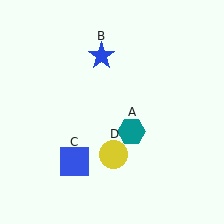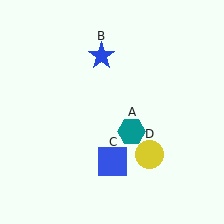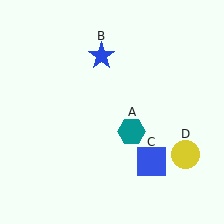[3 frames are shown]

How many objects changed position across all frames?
2 objects changed position: blue square (object C), yellow circle (object D).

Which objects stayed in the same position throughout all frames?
Teal hexagon (object A) and blue star (object B) remained stationary.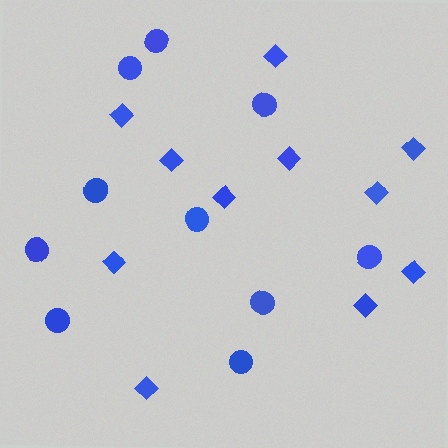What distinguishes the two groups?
There are 2 groups: one group of diamonds (11) and one group of circles (10).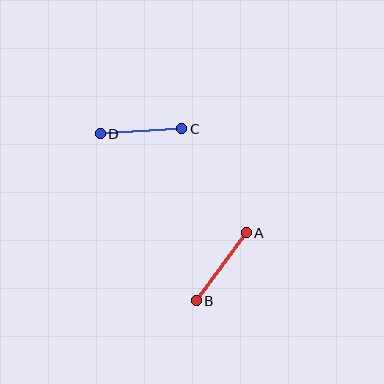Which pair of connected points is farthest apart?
Points A and B are farthest apart.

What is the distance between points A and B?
The distance is approximately 84 pixels.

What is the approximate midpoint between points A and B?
The midpoint is at approximately (221, 267) pixels.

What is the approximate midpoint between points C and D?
The midpoint is at approximately (141, 131) pixels.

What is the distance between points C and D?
The distance is approximately 82 pixels.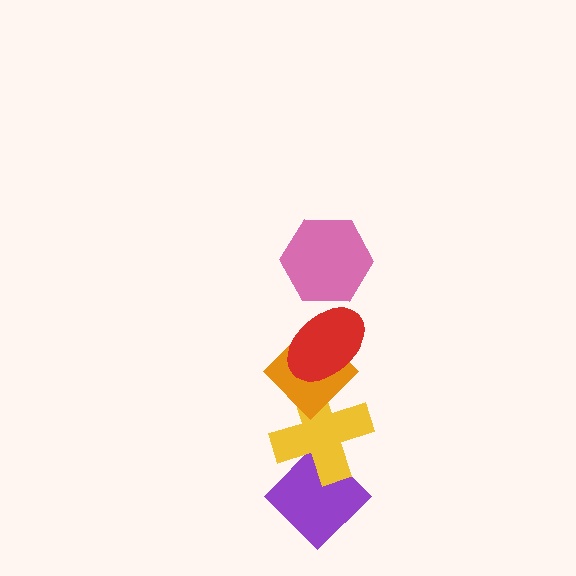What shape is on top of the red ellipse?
The pink hexagon is on top of the red ellipse.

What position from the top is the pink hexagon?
The pink hexagon is 1st from the top.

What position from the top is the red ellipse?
The red ellipse is 2nd from the top.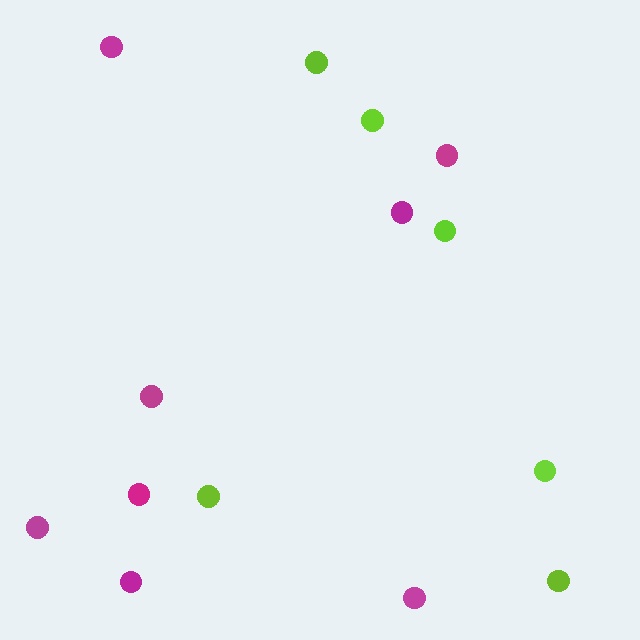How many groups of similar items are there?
There are 2 groups: one group of magenta circles (8) and one group of lime circles (6).